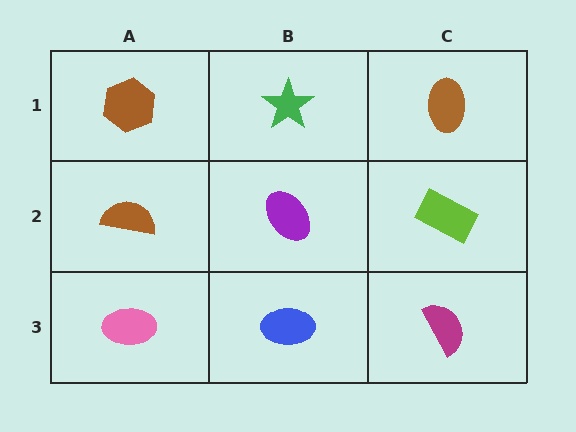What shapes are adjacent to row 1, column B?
A purple ellipse (row 2, column B), a brown hexagon (row 1, column A), a brown ellipse (row 1, column C).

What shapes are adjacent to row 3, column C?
A lime rectangle (row 2, column C), a blue ellipse (row 3, column B).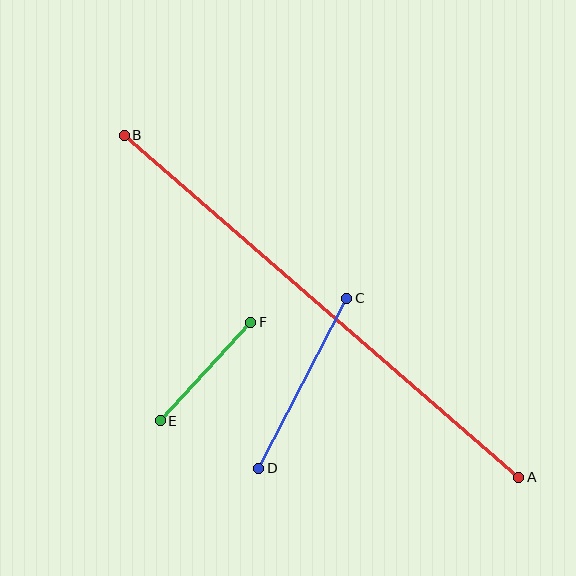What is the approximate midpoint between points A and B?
The midpoint is at approximately (322, 306) pixels.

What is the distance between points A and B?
The distance is approximately 522 pixels.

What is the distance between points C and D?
The distance is approximately 191 pixels.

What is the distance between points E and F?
The distance is approximately 134 pixels.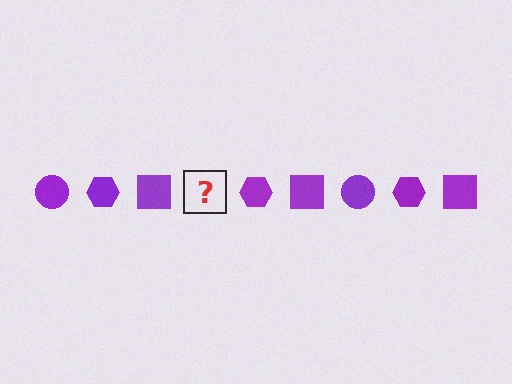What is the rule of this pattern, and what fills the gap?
The rule is that the pattern cycles through circle, hexagon, square shapes in purple. The gap should be filled with a purple circle.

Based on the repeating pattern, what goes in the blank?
The blank should be a purple circle.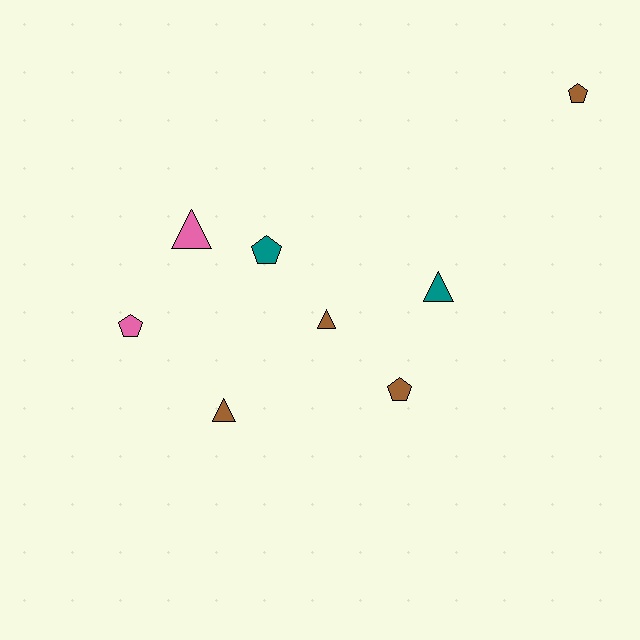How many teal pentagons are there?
There is 1 teal pentagon.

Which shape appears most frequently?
Pentagon, with 4 objects.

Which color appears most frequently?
Brown, with 4 objects.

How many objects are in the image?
There are 8 objects.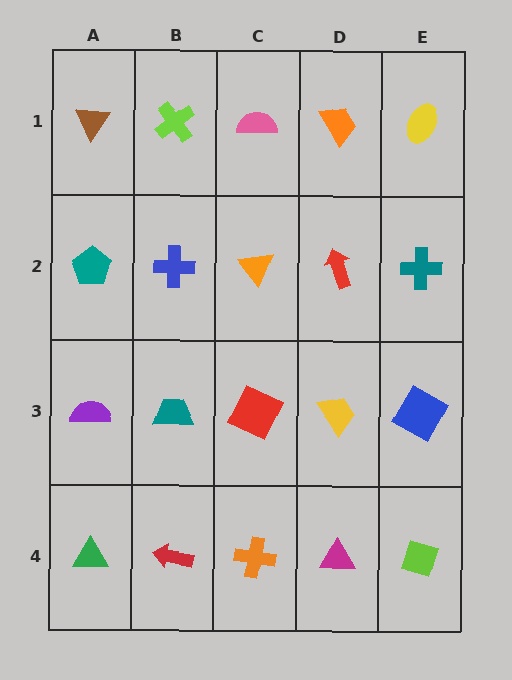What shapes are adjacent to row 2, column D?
An orange trapezoid (row 1, column D), a yellow trapezoid (row 3, column D), an orange triangle (row 2, column C), a teal cross (row 2, column E).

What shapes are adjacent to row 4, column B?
A teal trapezoid (row 3, column B), a green triangle (row 4, column A), an orange cross (row 4, column C).